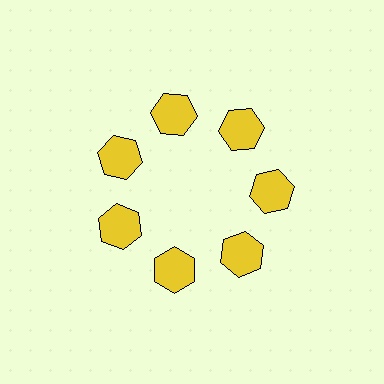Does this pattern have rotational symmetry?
Yes, this pattern has 7-fold rotational symmetry. It looks the same after rotating 51 degrees around the center.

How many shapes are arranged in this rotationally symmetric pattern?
There are 7 shapes, arranged in 7 groups of 1.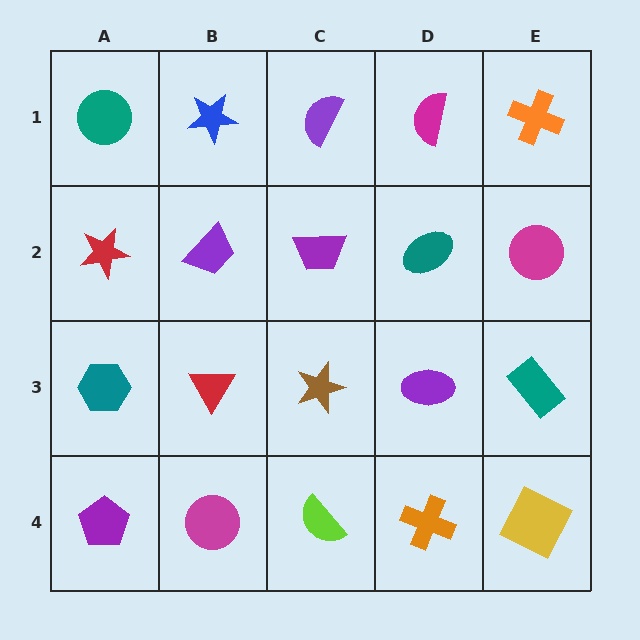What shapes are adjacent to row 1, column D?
A teal ellipse (row 2, column D), a purple semicircle (row 1, column C), an orange cross (row 1, column E).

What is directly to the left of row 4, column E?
An orange cross.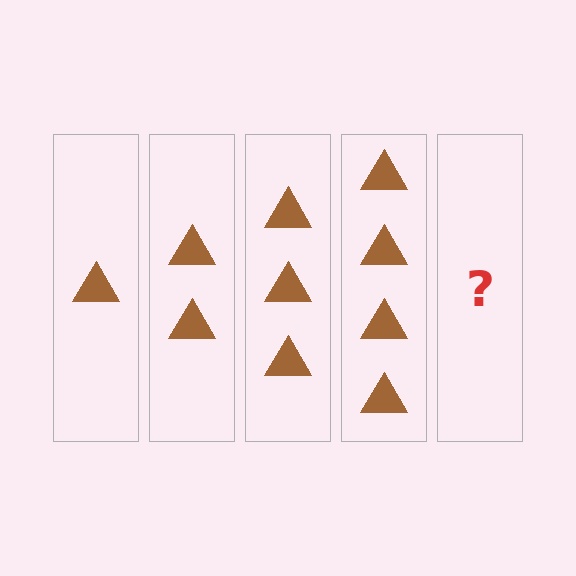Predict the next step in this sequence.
The next step is 5 triangles.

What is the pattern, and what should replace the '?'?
The pattern is that each step adds one more triangle. The '?' should be 5 triangles.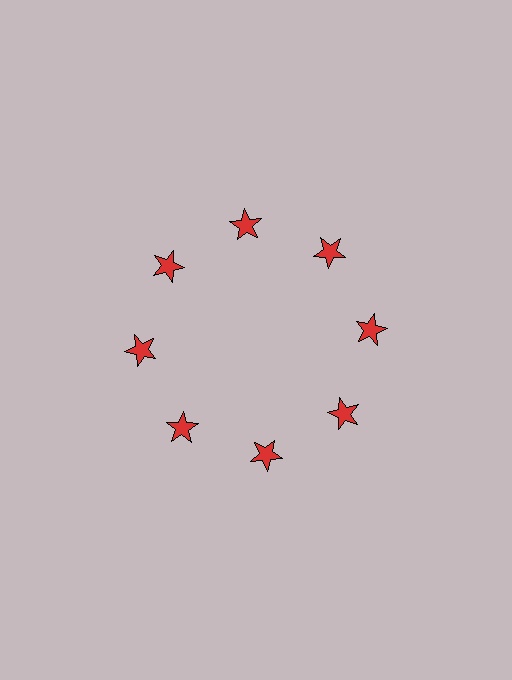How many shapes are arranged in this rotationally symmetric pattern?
There are 8 shapes, arranged in 8 groups of 1.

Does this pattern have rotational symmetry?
Yes, this pattern has 8-fold rotational symmetry. It looks the same after rotating 45 degrees around the center.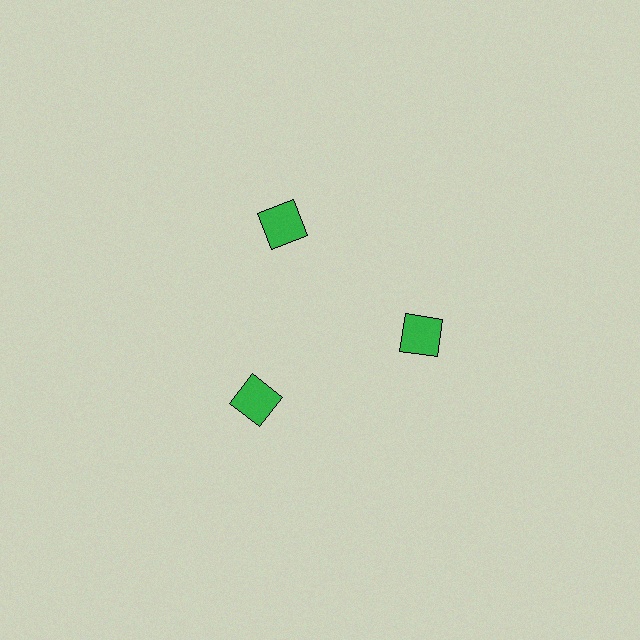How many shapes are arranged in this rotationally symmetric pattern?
There are 3 shapes, arranged in 3 groups of 1.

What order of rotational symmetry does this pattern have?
This pattern has 3-fold rotational symmetry.